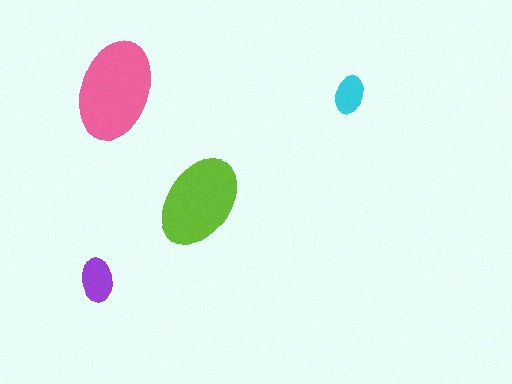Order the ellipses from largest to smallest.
the pink one, the lime one, the purple one, the cyan one.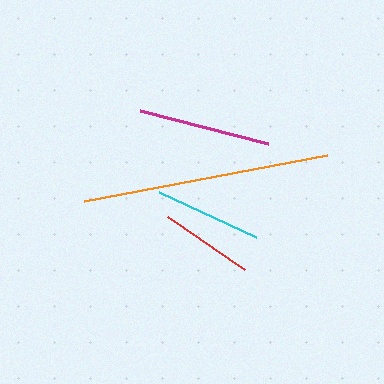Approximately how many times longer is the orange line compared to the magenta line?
The orange line is approximately 1.9 times the length of the magenta line.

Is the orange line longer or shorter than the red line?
The orange line is longer than the red line.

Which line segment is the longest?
The orange line is the longest at approximately 247 pixels.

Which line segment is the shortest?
The red line is the shortest at approximately 93 pixels.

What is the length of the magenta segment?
The magenta segment is approximately 132 pixels long.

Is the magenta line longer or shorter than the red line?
The magenta line is longer than the red line.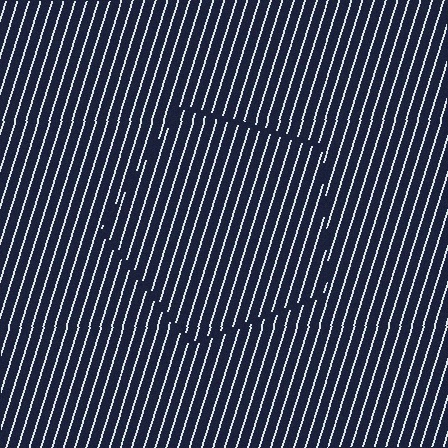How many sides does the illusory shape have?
5 sides — the line-ends trace a pentagon.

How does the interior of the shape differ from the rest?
The interior of the shape contains the same grating, shifted by half a period — the contour is defined by the phase discontinuity where line-ends from the inner and outer gratings abut.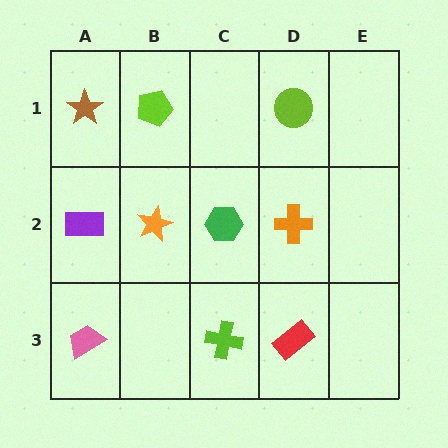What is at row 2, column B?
An orange star.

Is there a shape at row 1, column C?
No, that cell is empty.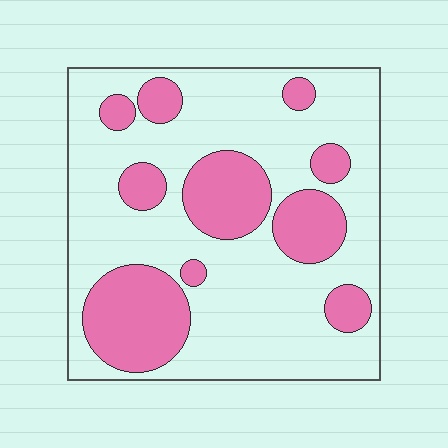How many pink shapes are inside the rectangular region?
10.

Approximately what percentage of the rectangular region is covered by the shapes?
Approximately 30%.